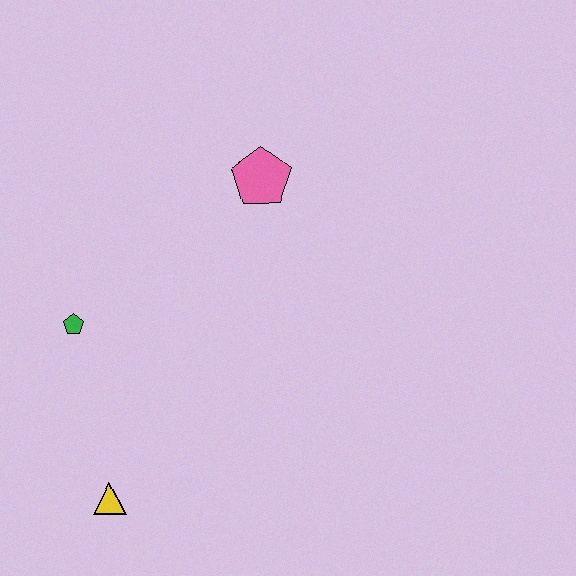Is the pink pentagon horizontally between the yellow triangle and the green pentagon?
No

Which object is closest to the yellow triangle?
The green pentagon is closest to the yellow triangle.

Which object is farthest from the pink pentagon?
The yellow triangle is farthest from the pink pentagon.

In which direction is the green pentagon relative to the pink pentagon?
The green pentagon is to the left of the pink pentagon.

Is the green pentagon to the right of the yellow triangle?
No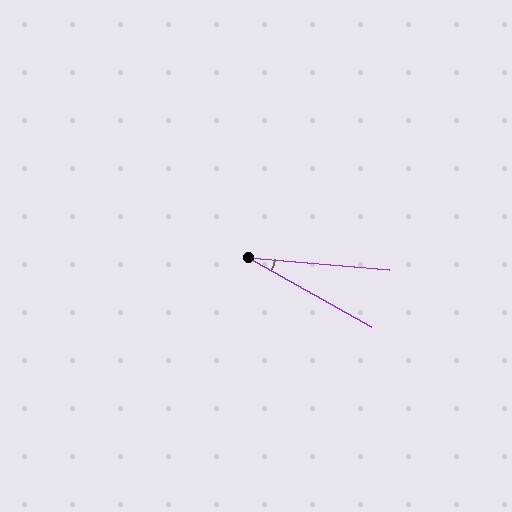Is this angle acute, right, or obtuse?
It is acute.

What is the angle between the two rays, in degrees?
Approximately 25 degrees.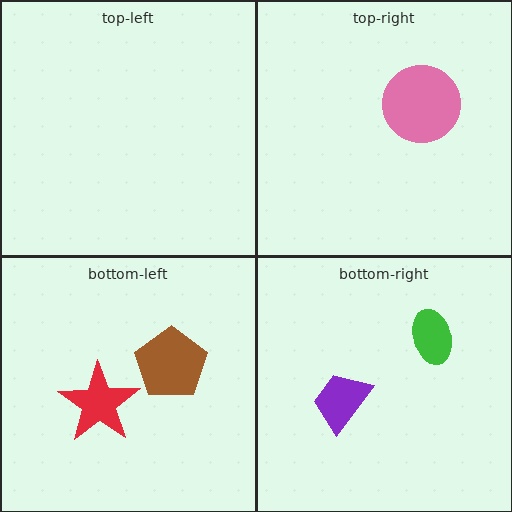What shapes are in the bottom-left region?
The brown pentagon, the red star.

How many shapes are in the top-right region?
1.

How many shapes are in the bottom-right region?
2.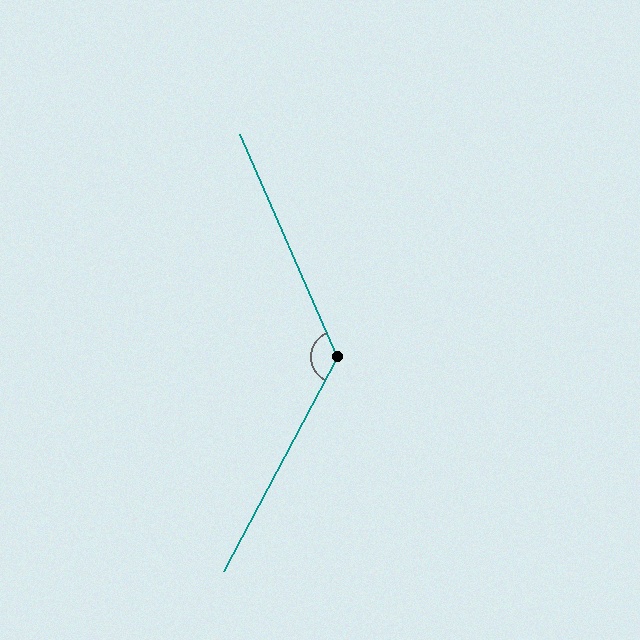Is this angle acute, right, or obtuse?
It is obtuse.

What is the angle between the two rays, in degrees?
Approximately 129 degrees.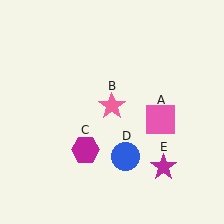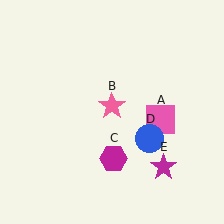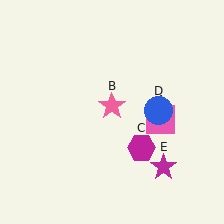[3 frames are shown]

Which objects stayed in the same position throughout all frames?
Pink square (object A) and pink star (object B) and magenta star (object E) remained stationary.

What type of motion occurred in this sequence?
The magenta hexagon (object C), blue circle (object D) rotated counterclockwise around the center of the scene.